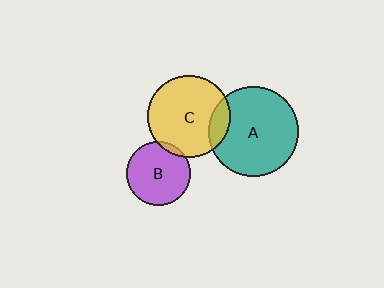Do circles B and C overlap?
Yes.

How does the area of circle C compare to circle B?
Approximately 1.7 times.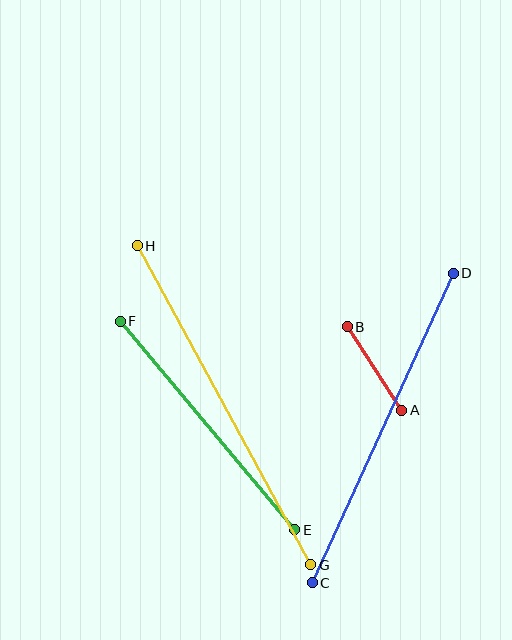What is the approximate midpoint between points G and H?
The midpoint is at approximately (224, 405) pixels.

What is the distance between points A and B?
The distance is approximately 100 pixels.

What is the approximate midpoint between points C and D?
The midpoint is at approximately (383, 428) pixels.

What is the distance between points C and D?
The distance is approximately 340 pixels.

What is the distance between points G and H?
The distance is approximately 363 pixels.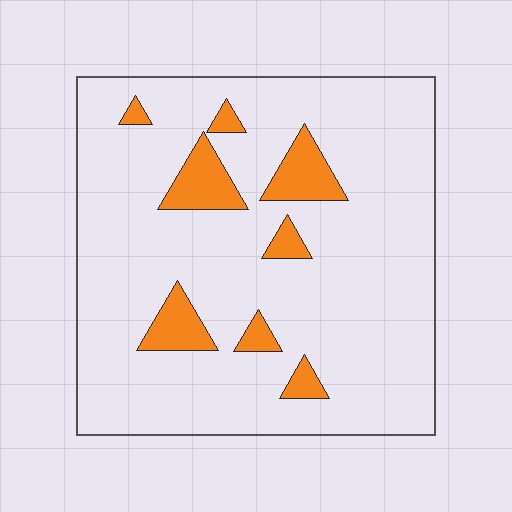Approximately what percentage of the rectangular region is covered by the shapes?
Approximately 10%.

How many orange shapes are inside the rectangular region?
8.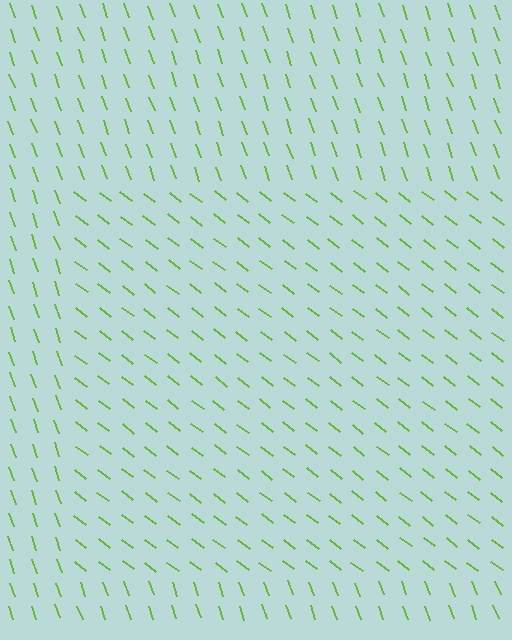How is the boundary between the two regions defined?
The boundary is defined purely by a change in line orientation (approximately 33 degrees difference). All lines are the same color and thickness.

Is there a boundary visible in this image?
Yes, there is a texture boundary formed by a change in line orientation.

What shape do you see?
I see a rectangle.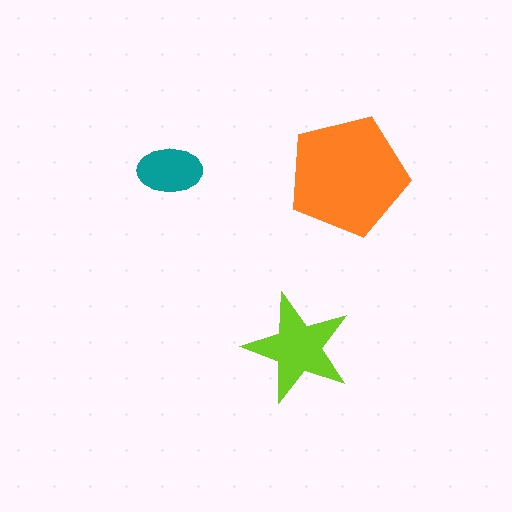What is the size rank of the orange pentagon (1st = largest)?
1st.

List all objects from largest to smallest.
The orange pentagon, the lime star, the teal ellipse.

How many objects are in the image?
There are 3 objects in the image.